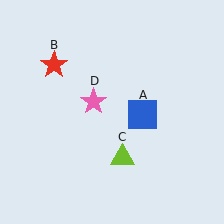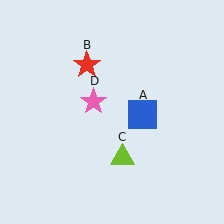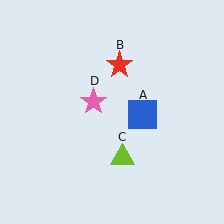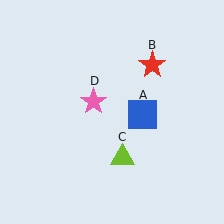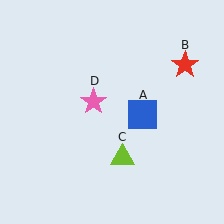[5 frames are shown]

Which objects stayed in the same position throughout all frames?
Blue square (object A) and lime triangle (object C) and pink star (object D) remained stationary.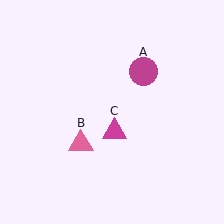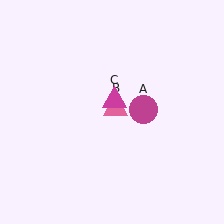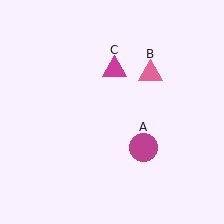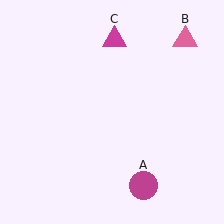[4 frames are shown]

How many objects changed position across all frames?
3 objects changed position: magenta circle (object A), pink triangle (object B), magenta triangle (object C).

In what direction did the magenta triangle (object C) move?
The magenta triangle (object C) moved up.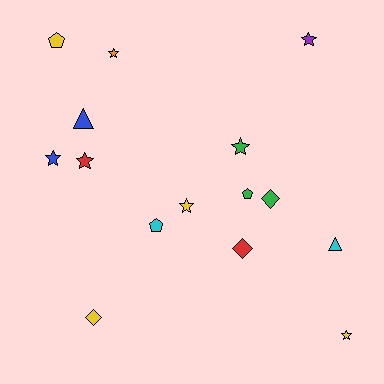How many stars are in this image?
There are 7 stars.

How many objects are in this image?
There are 15 objects.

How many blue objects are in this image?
There are 2 blue objects.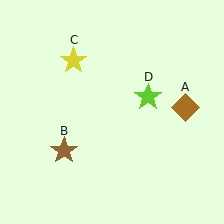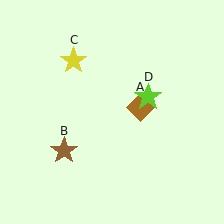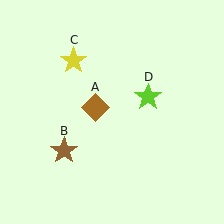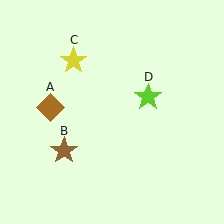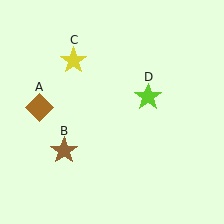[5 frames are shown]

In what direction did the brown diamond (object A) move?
The brown diamond (object A) moved left.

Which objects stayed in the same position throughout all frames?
Brown star (object B) and yellow star (object C) and lime star (object D) remained stationary.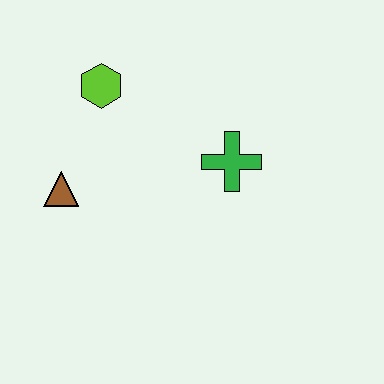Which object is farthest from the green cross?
The brown triangle is farthest from the green cross.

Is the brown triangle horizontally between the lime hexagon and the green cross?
No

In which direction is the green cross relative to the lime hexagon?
The green cross is to the right of the lime hexagon.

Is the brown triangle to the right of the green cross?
No